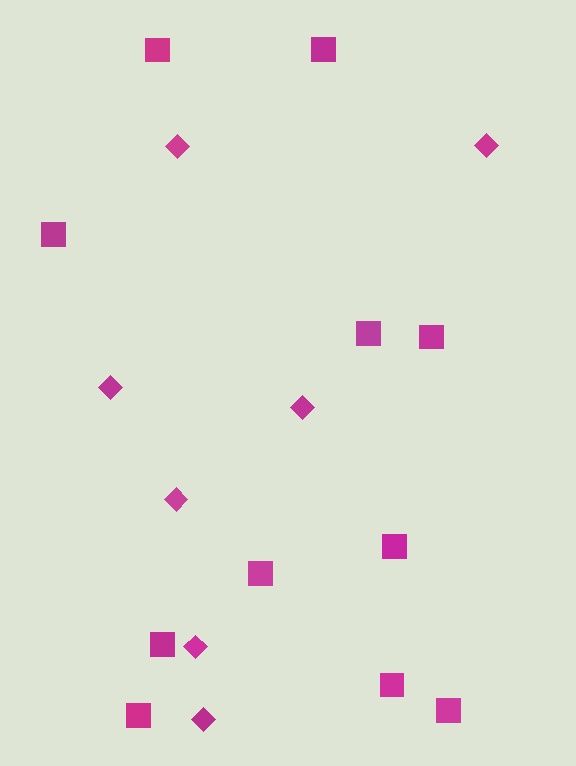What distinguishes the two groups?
There are 2 groups: one group of squares (11) and one group of diamonds (7).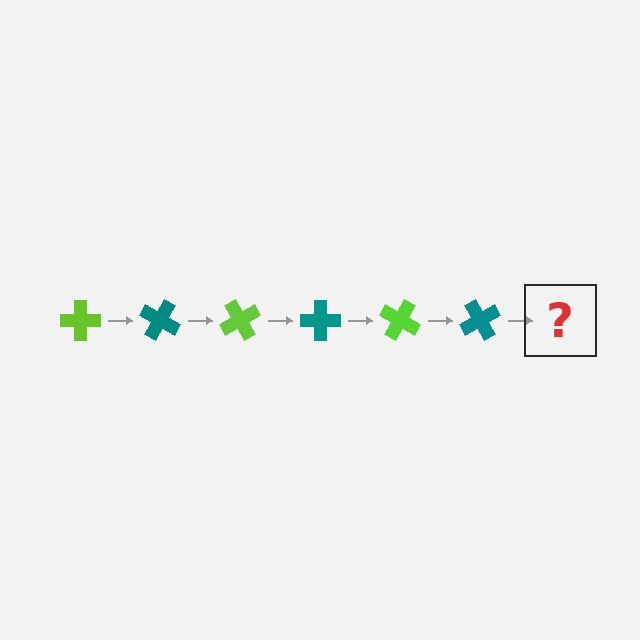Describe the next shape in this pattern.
It should be a lime cross, rotated 180 degrees from the start.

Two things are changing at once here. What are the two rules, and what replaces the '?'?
The two rules are that it rotates 30 degrees each step and the color cycles through lime and teal. The '?' should be a lime cross, rotated 180 degrees from the start.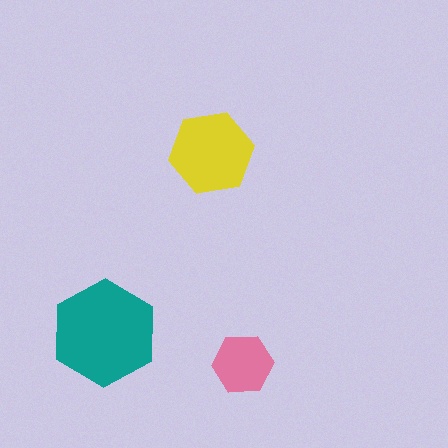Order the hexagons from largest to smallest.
the teal one, the yellow one, the pink one.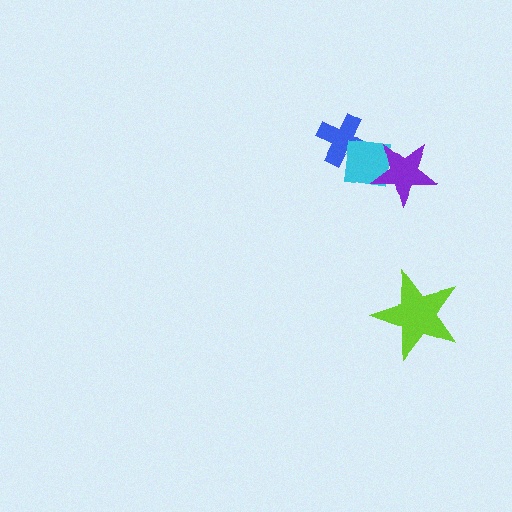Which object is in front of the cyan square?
The purple star is in front of the cyan square.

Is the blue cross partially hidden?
Yes, it is partially covered by another shape.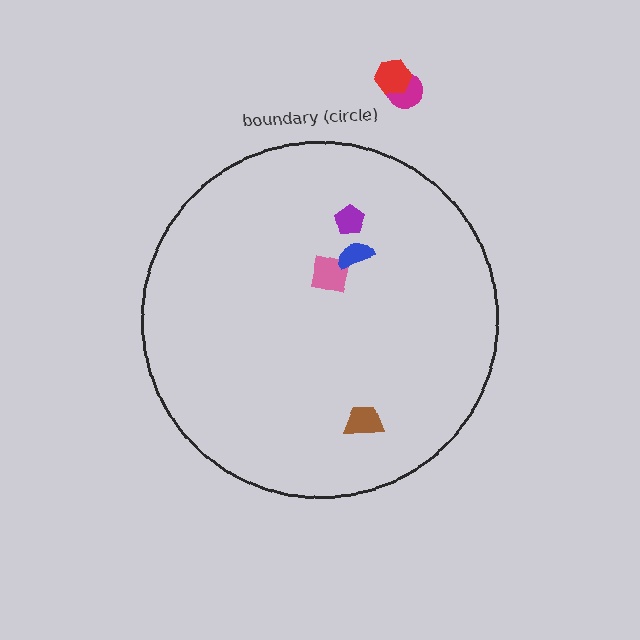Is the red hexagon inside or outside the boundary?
Outside.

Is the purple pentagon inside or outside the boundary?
Inside.